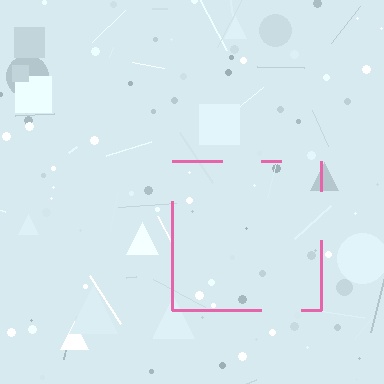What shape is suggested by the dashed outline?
The dashed outline suggests a square.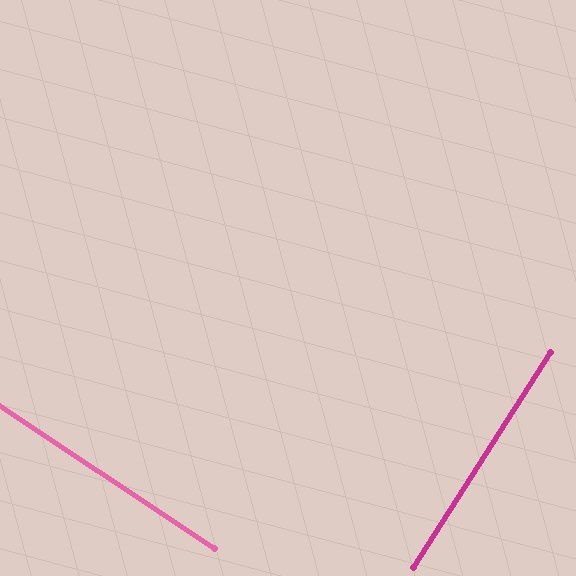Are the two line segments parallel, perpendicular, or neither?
Perpendicular — they meet at approximately 89°.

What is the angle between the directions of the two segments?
Approximately 89 degrees.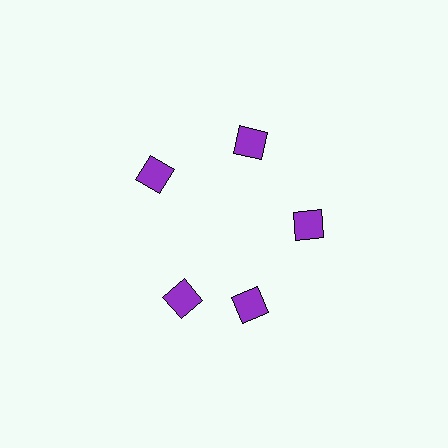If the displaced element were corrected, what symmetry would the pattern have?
It would have 5-fold rotational symmetry — the pattern would map onto itself every 72 degrees.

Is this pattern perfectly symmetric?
No. The 5 purple squares are arranged in a ring, but one element near the 8 o'clock position is rotated out of alignment along the ring, breaking the 5-fold rotational symmetry.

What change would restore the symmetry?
The symmetry would be restored by rotating it back into even spacing with its neighbors so that all 5 squares sit at equal angles and equal distance from the center.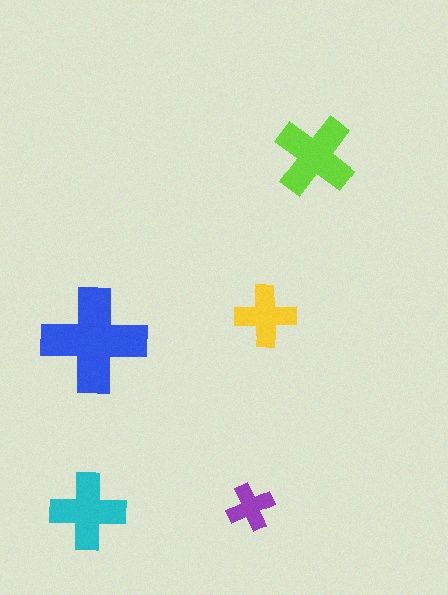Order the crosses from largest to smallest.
the blue one, the lime one, the cyan one, the yellow one, the purple one.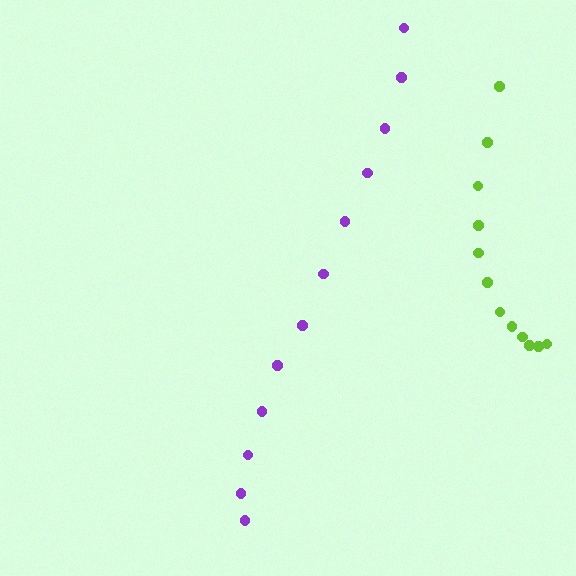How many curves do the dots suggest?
There are 2 distinct paths.